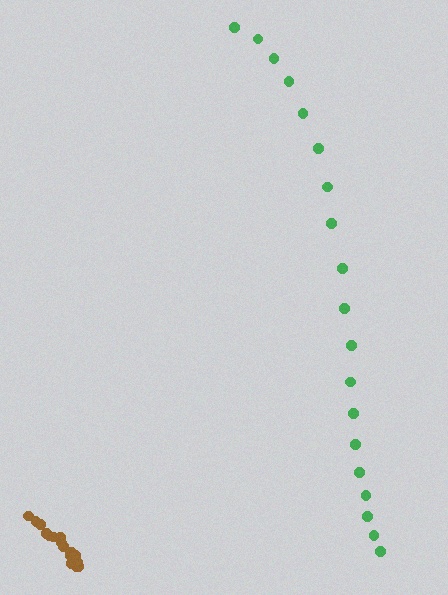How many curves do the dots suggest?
There are 2 distinct paths.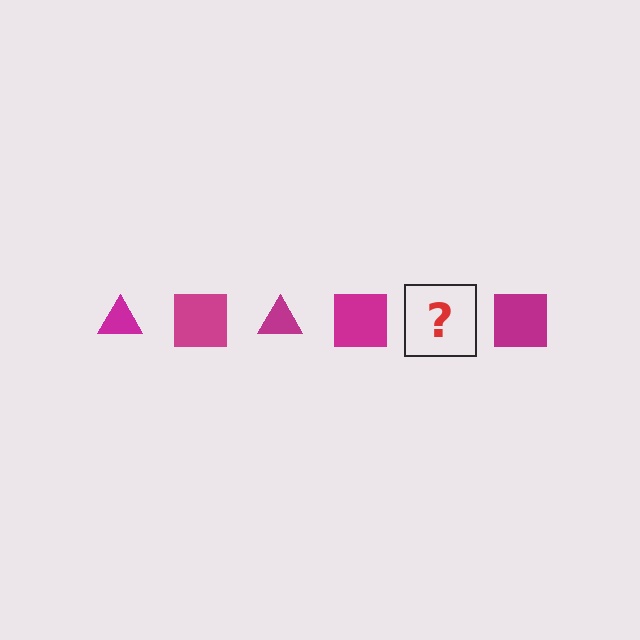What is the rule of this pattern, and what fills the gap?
The rule is that the pattern cycles through triangle, square shapes in magenta. The gap should be filled with a magenta triangle.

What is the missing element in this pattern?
The missing element is a magenta triangle.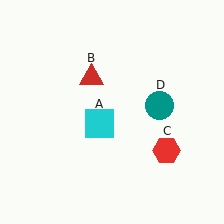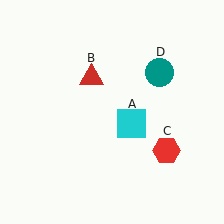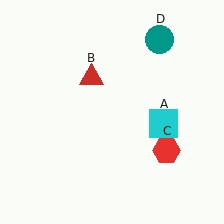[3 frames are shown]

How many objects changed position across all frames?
2 objects changed position: cyan square (object A), teal circle (object D).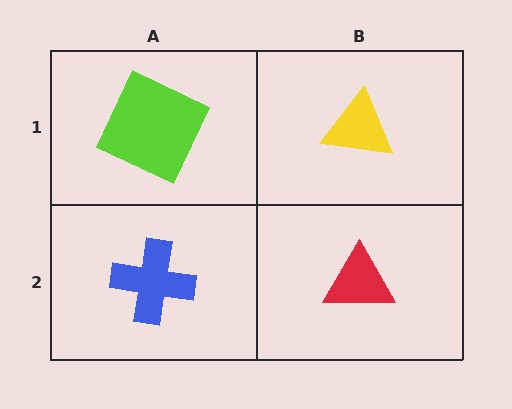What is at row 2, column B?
A red triangle.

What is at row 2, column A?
A blue cross.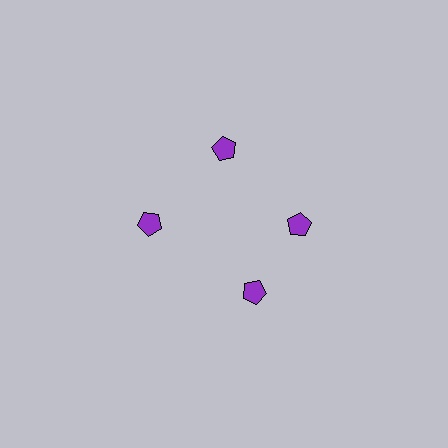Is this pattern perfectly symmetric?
No. The 4 purple pentagons are arranged in a ring, but one element near the 6 o'clock position is rotated out of alignment along the ring, breaking the 4-fold rotational symmetry.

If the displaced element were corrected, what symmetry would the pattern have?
It would have 4-fold rotational symmetry — the pattern would map onto itself every 90 degrees.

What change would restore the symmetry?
The symmetry would be restored by rotating it back into even spacing with its neighbors so that all 4 pentagons sit at equal angles and equal distance from the center.